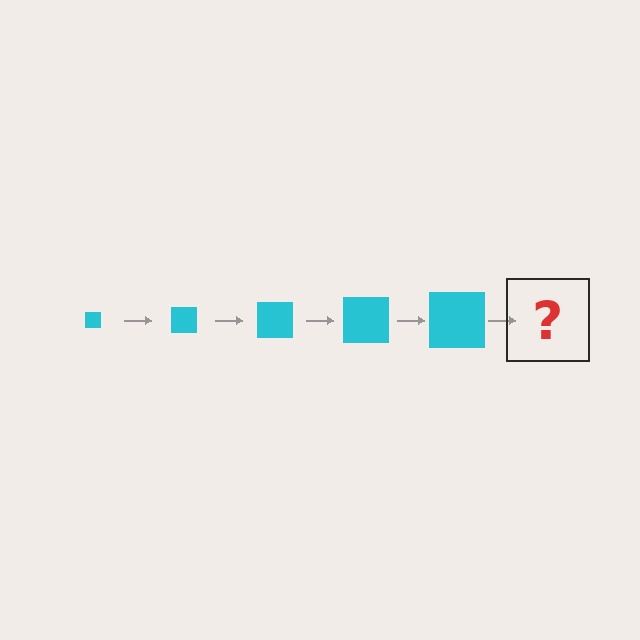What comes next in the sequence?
The next element should be a cyan square, larger than the previous one.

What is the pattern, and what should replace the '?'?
The pattern is that the square gets progressively larger each step. The '?' should be a cyan square, larger than the previous one.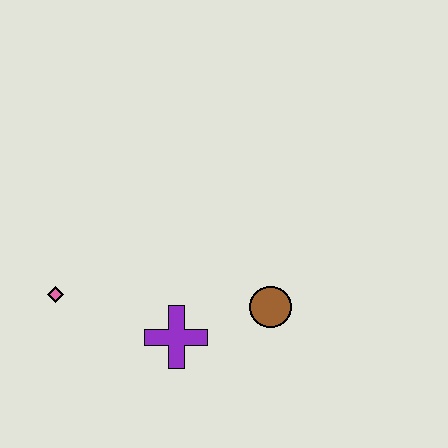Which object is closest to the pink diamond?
The purple cross is closest to the pink diamond.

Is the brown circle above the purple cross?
Yes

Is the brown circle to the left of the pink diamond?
No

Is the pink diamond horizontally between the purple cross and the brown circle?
No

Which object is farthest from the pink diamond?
The brown circle is farthest from the pink diamond.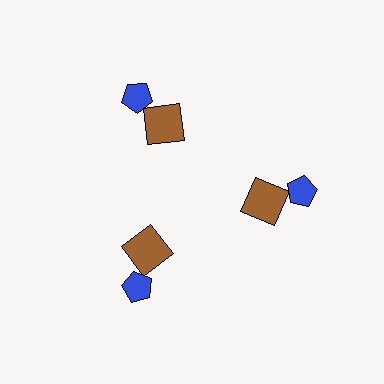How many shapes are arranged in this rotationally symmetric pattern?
There are 6 shapes, arranged in 3 groups of 2.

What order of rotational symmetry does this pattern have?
This pattern has 3-fold rotational symmetry.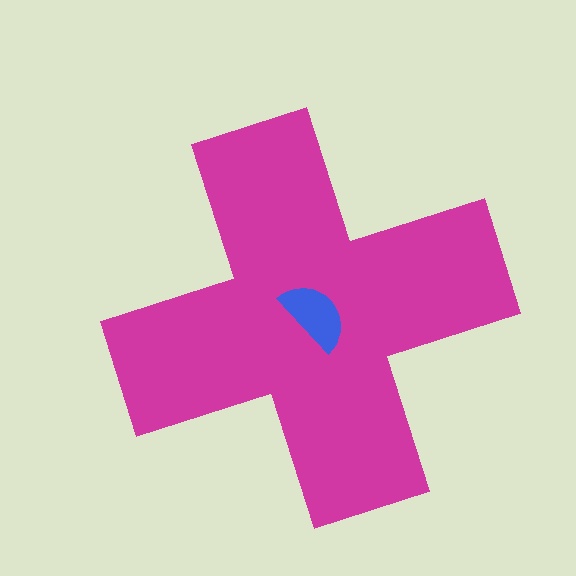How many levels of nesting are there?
2.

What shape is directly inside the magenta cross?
The blue semicircle.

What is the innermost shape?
The blue semicircle.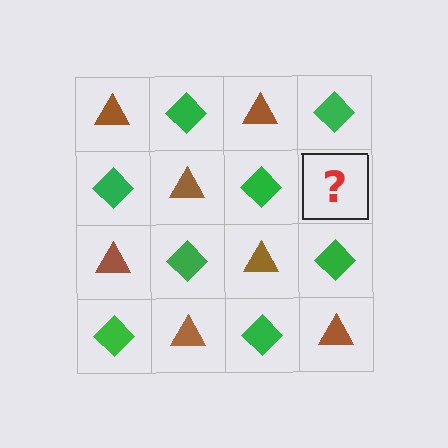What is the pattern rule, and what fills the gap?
The rule is that it alternates brown triangle and green diamond in a checkerboard pattern. The gap should be filled with a brown triangle.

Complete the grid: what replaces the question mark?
The question mark should be replaced with a brown triangle.